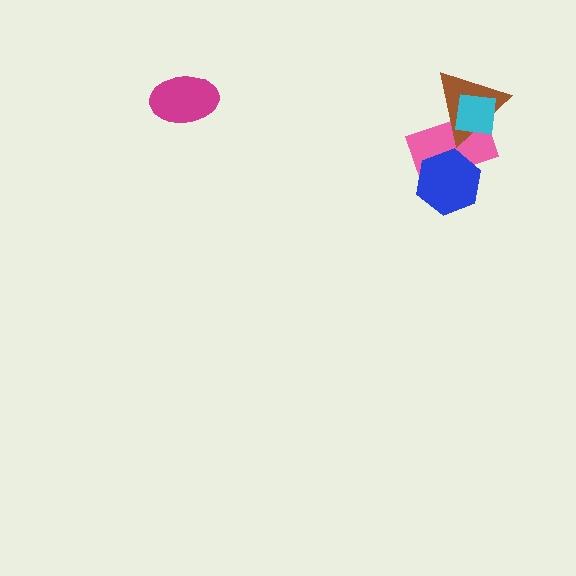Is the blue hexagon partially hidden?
No, no other shape covers it.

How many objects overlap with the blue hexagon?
1 object overlaps with the blue hexagon.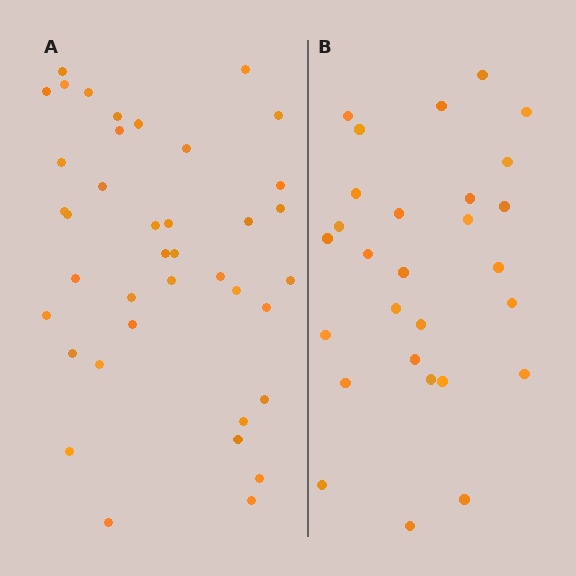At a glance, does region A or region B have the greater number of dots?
Region A (the left region) has more dots.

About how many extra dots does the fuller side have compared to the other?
Region A has roughly 12 or so more dots than region B.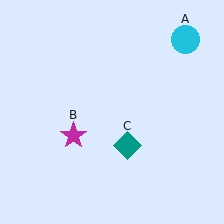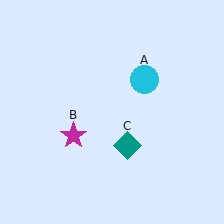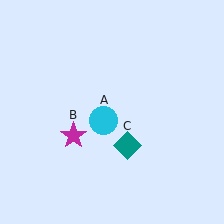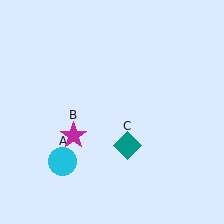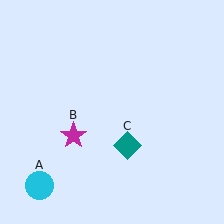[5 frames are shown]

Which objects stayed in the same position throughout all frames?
Magenta star (object B) and teal diamond (object C) remained stationary.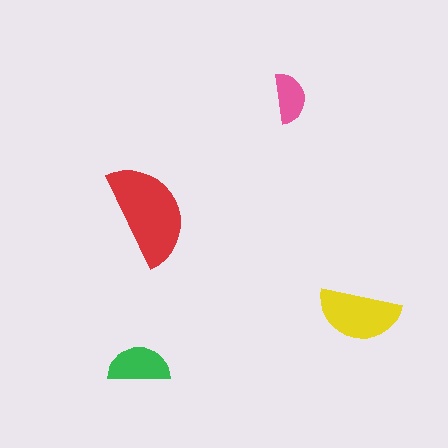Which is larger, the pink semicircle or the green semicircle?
The green one.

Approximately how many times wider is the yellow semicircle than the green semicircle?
About 1.5 times wider.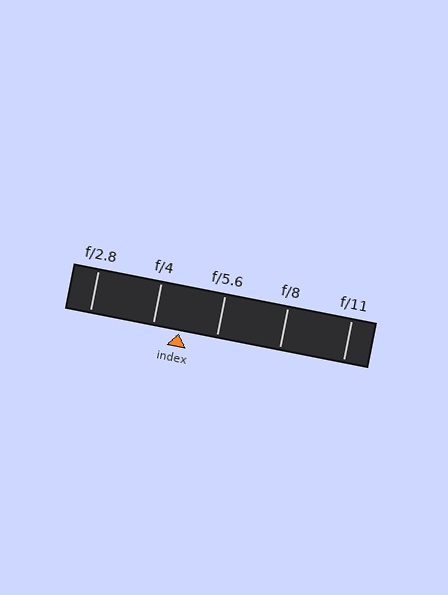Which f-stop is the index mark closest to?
The index mark is closest to f/4.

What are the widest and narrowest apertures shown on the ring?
The widest aperture shown is f/2.8 and the narrowest is f/11.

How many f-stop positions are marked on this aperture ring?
There are 5 f-stop positions marked.